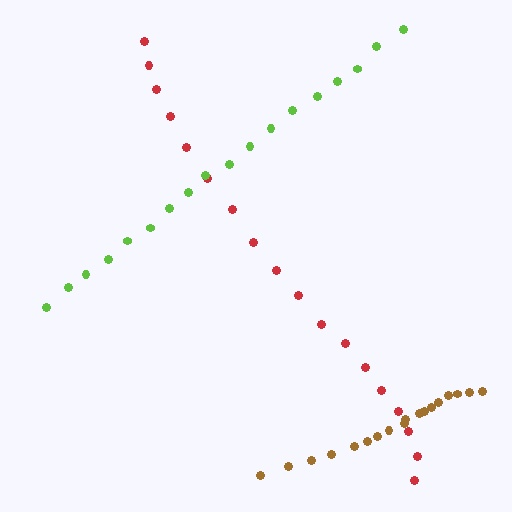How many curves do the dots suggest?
There are 3 distinct paths.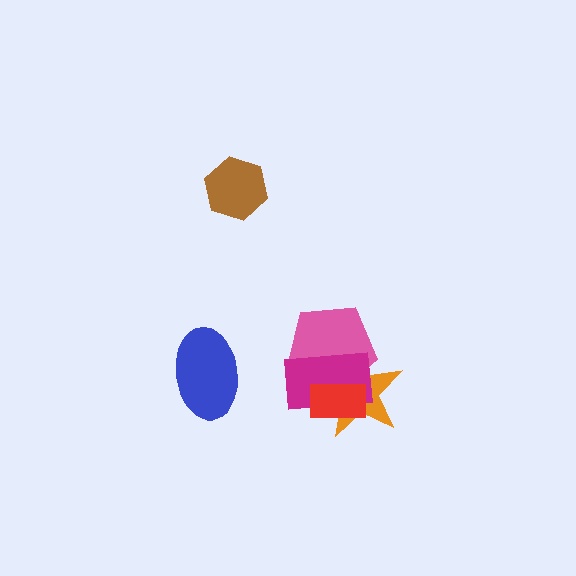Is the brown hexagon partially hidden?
No, no other shape covers it.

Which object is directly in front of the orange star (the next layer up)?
The pink pentagon is directly in front of the orange star.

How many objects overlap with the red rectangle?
3 objects overlap with the red rectangle.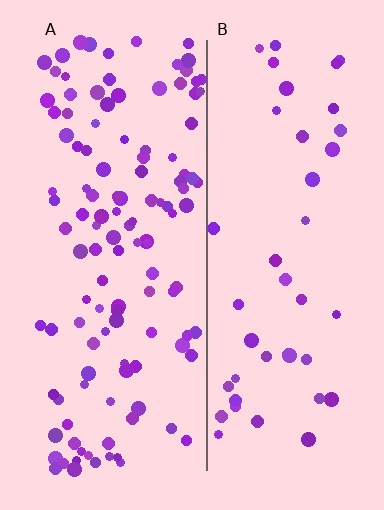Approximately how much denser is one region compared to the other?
Approximately 2.7× — region A over region B.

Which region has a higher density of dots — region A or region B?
A (the left).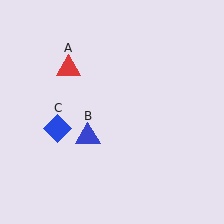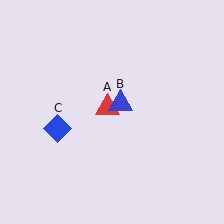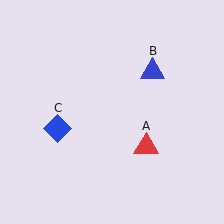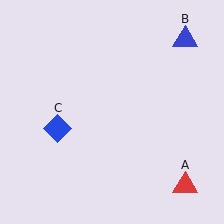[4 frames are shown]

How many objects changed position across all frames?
2 objects changed position: red triangle (object A), blue triangle (object B).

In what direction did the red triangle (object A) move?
The red triangle (object A) moved down and to the right.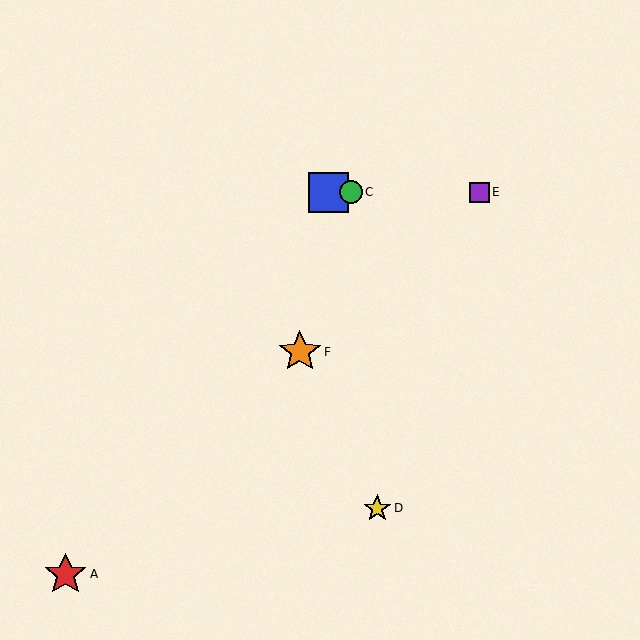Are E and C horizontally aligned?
Yes, both are at y≈192.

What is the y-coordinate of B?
Object B is at y≈192.